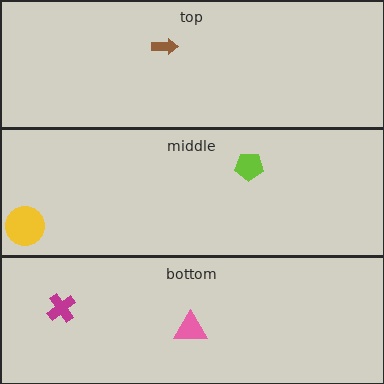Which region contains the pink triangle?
The bottom region.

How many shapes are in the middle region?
2.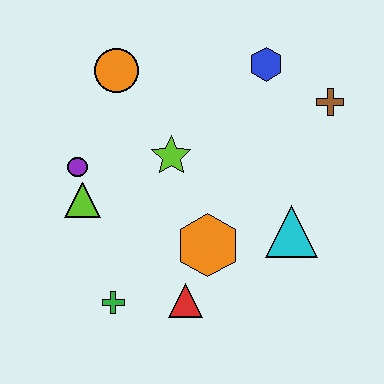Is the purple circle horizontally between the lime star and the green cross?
No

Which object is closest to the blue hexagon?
The brown cross is closest to the blue hexagon.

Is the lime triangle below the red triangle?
No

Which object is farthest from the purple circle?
The brown cross is farthest from the purple circle.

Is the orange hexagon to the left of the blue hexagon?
Yes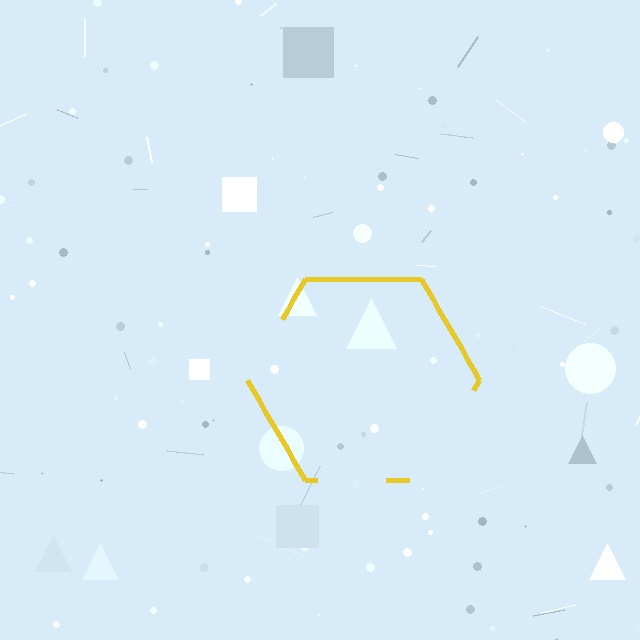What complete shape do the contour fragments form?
The contour fragments form a hexagon.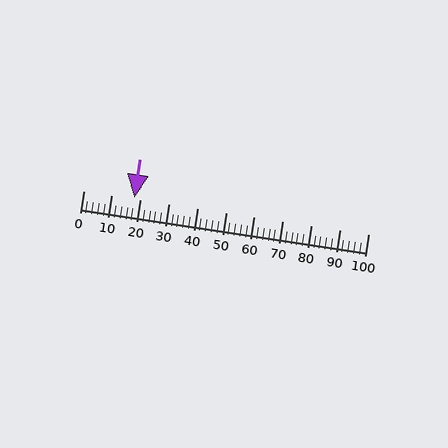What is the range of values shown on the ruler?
The ruler shows values from 0 to 100.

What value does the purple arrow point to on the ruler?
The purple arrow points to approximately 18.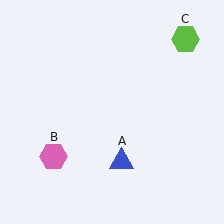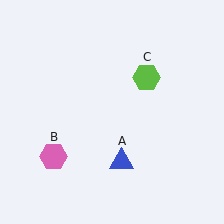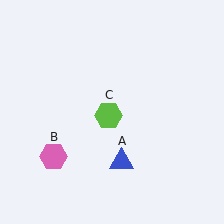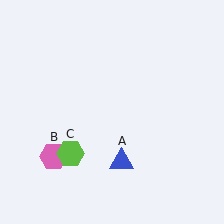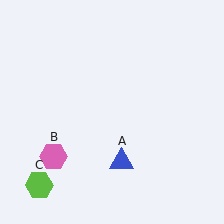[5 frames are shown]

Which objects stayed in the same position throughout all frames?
Blue triangle (object A) and pink hexagon (object B) remained stationary.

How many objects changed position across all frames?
1 object changed position: lime hexagon (object C).